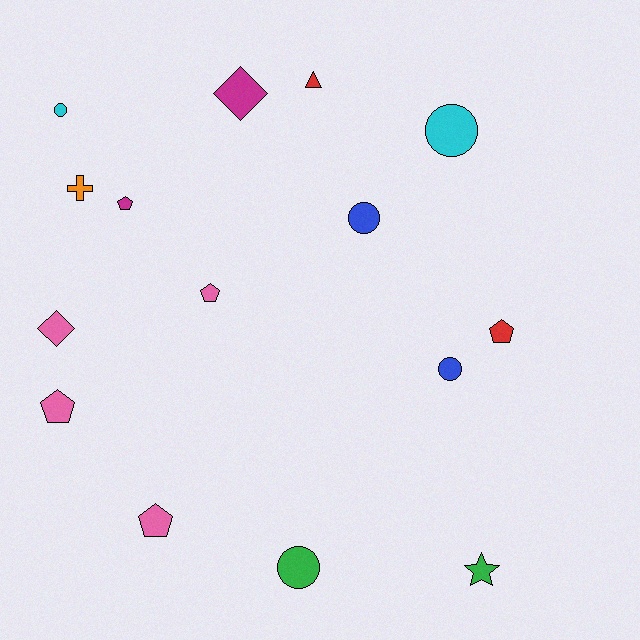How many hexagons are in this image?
There are no hexagons.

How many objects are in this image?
There are 15 objects.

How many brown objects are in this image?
There are no brown objects.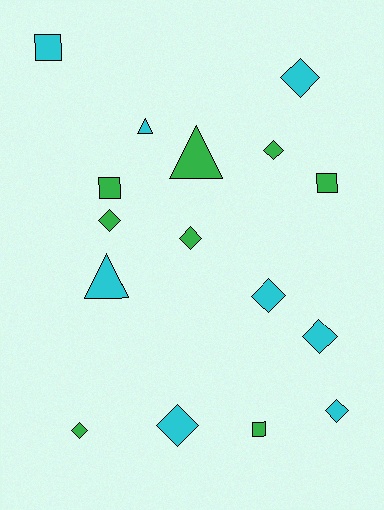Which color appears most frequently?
Green, with 8 objects.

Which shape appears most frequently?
Diamond, with 9 objects.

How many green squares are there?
There are 3 green squares.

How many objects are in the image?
There are 16 objects.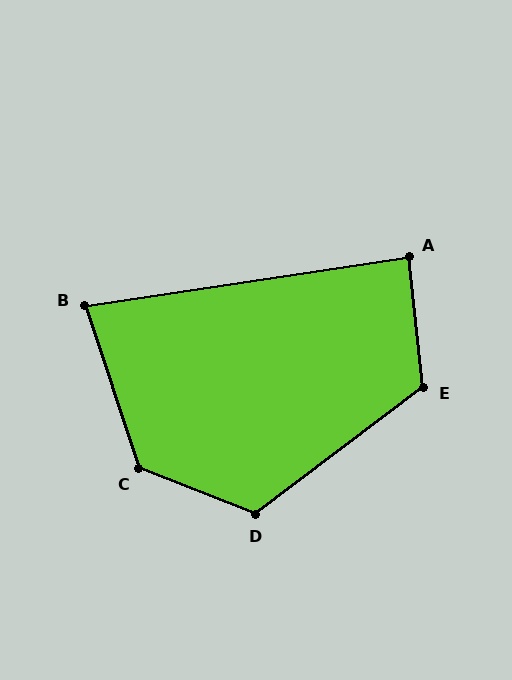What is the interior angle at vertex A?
Approximately 88 degrees (approximately right).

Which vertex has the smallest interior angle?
B, at approximately 81 degrees.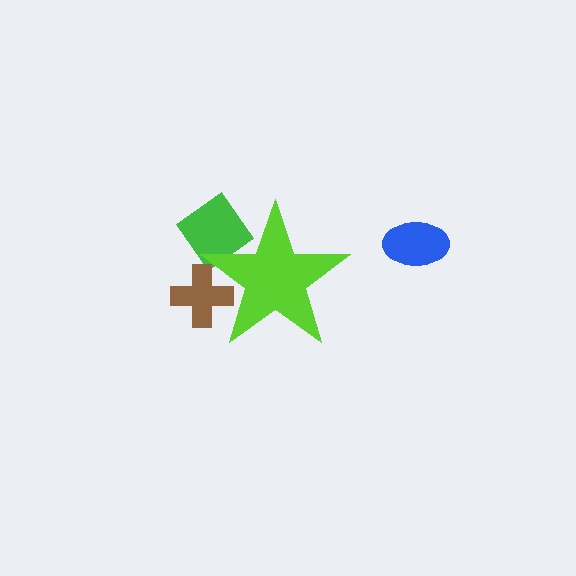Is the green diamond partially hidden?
Yes, the green diamond is partially hidden behind the lime star.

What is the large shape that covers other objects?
A lime star.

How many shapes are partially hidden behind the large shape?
2 shapes are partially hidden.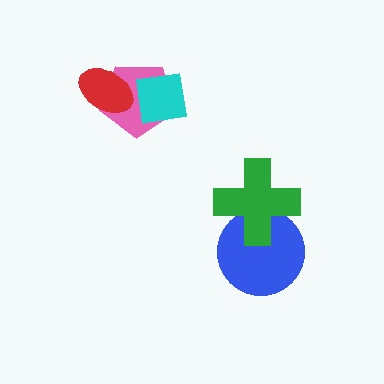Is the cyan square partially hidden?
No, no other shape covers it.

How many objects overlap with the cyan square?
1 object overlaps with the cyan square.